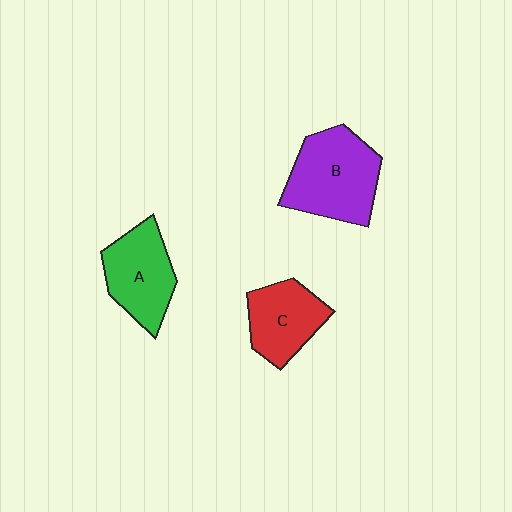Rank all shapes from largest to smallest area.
From largest to smallest: B (purple), A (green), C (red).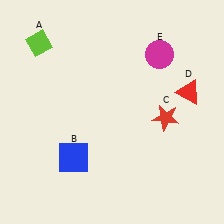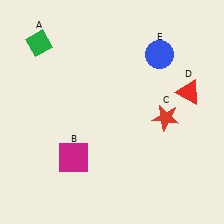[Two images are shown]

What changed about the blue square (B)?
In Image 1, B is blue. In Image 2, it changed to magenta.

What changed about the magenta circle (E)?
In Image 1, E is magenta. In Image 2, it changed to blue.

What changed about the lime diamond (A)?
In Image 1, A is lime. In Image 2, it changed to green.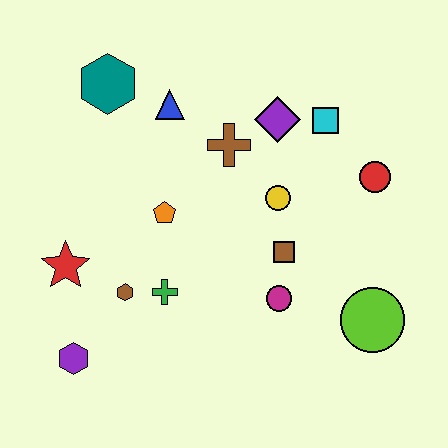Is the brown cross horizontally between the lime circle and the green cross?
Yes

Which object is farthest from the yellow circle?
The purple hexagon is farthest from the yellow circle.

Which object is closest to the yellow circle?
The brown square is closest to the yellow circle.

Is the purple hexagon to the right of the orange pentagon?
No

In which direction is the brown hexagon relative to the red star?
The brown hexagon is to the right of the red star.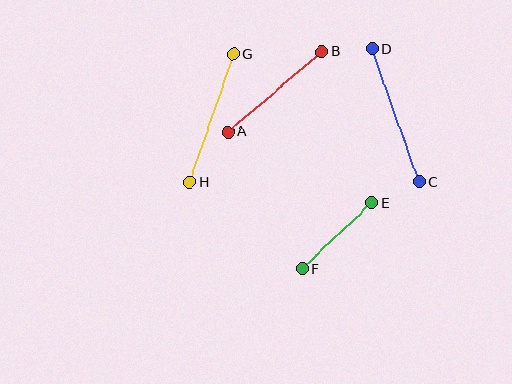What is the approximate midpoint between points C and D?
The midpoint is at approximately (395, 115) pixels.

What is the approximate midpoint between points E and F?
The midpoint is at approximately (337, 236) pixels.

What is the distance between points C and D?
The distance is approximately 141 pixels.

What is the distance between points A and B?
The distance is approximately 123 pixels.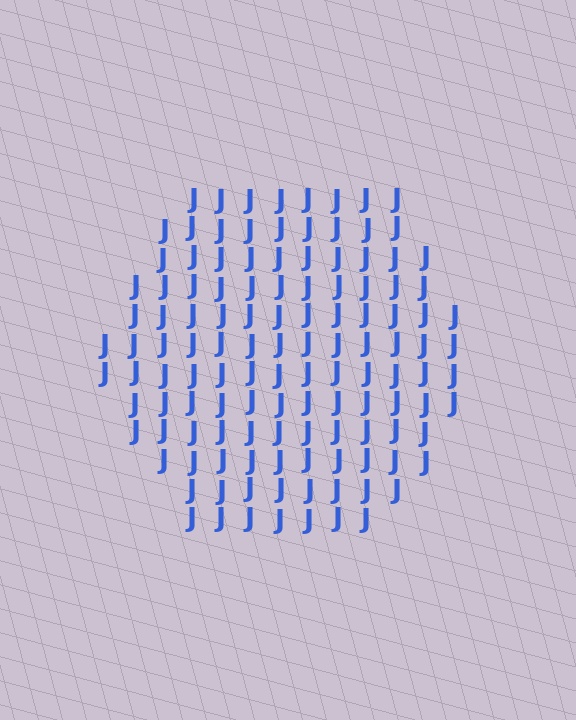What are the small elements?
The small elements are letter J's.